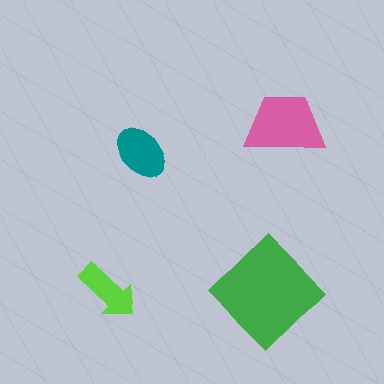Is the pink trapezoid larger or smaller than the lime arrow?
Larger.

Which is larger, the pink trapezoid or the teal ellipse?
The pink trapezoid.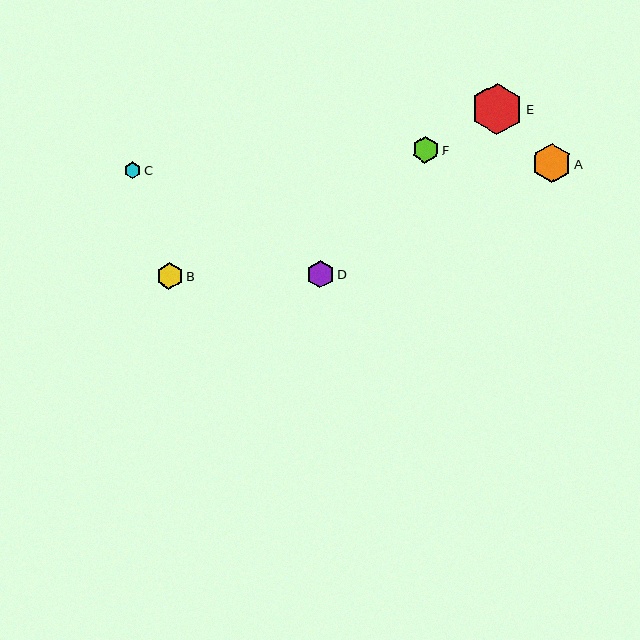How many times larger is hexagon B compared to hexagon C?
Hexagon B is approximately 1.6 times the size of hexagon C.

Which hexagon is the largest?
Hexagon E is the largest with a size of approximately 51 pixels.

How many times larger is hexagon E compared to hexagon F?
Hexagon E is approximately 1.9 times the size of hexagon F.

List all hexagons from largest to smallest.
From largest to smallest: E, A, F, D, B, C.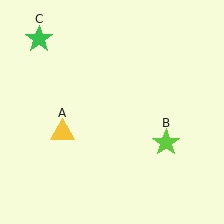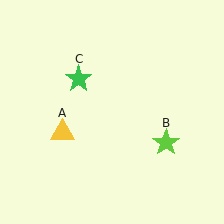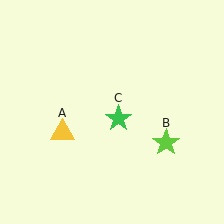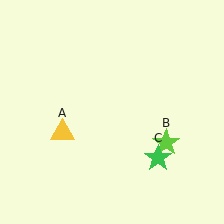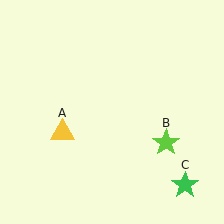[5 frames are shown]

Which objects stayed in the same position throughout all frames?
Yellow triangle (object A) and lime star (object B) remained stationary.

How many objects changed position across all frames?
1 object changed position: green star (object C).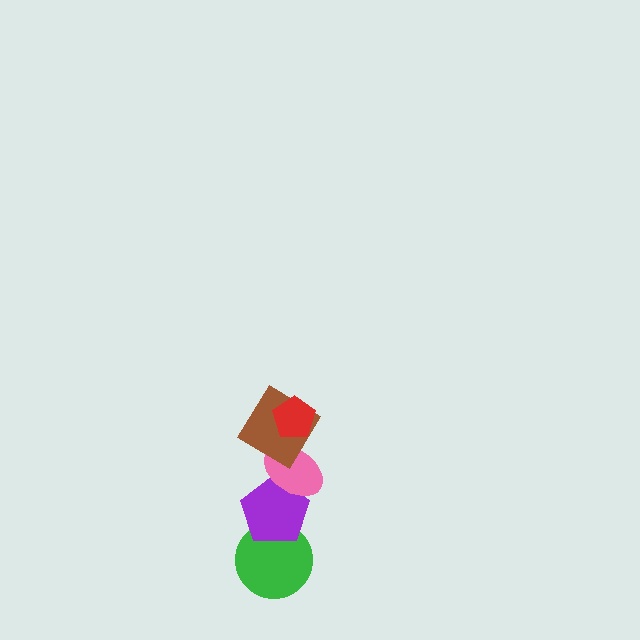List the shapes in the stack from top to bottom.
From top to bottom: the red pentagon, the brown diamond, the pink ellipse, the purple pentagon, the green circle.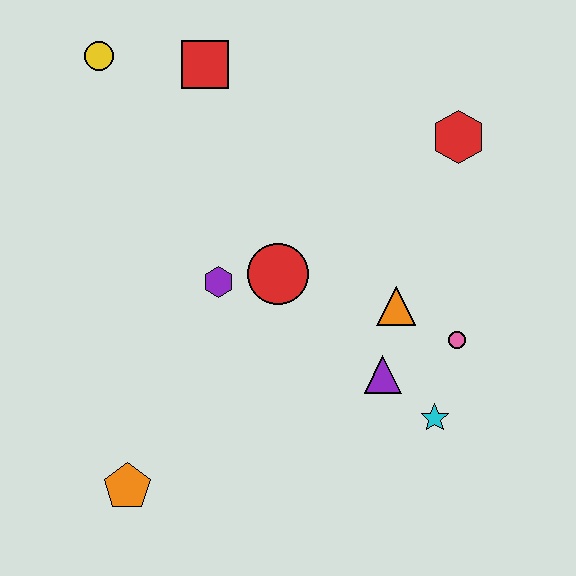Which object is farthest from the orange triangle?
The yellow circle is farthest from the orange triangle.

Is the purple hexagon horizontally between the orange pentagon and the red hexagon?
Yes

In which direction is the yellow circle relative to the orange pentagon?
The yellow circle is above the orange pentagon.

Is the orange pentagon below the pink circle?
Yes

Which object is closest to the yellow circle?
The red square is closest to the yellow circle.